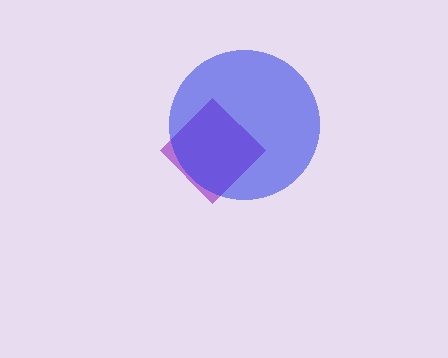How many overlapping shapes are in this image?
There are 2 overlapping shapes in the image.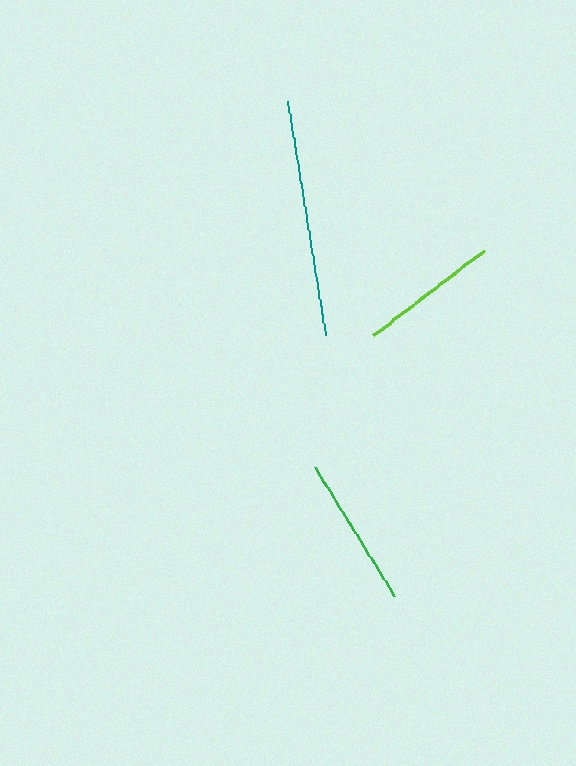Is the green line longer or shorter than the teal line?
The teal line is longer than the green line.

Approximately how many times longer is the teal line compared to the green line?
The teal line is approximately 1.6 times the length of the green line.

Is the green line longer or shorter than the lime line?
The green line is longer than the lime line.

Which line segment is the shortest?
The lime line is the shortest at approximately 140 pixels.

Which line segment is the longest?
The teal line is the longest at approximately 238 pixels.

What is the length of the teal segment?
The teal segment is approximately 238 pixels long.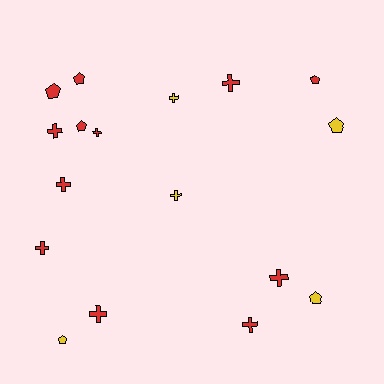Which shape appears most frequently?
Cross, with 10 objects.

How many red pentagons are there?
There are 4 red pentagons.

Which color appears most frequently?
Red, with 12 objects.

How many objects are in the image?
There are 17 objects.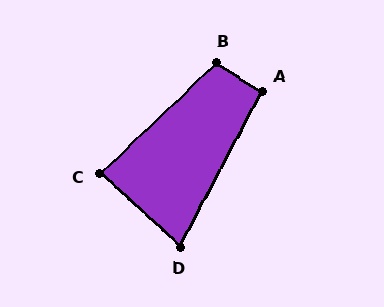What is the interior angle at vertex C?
Approximately 86 degrees (approximately right).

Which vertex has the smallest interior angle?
D, at approximately 75 degrees.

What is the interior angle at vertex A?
Approximately 94 degrees (approximately right).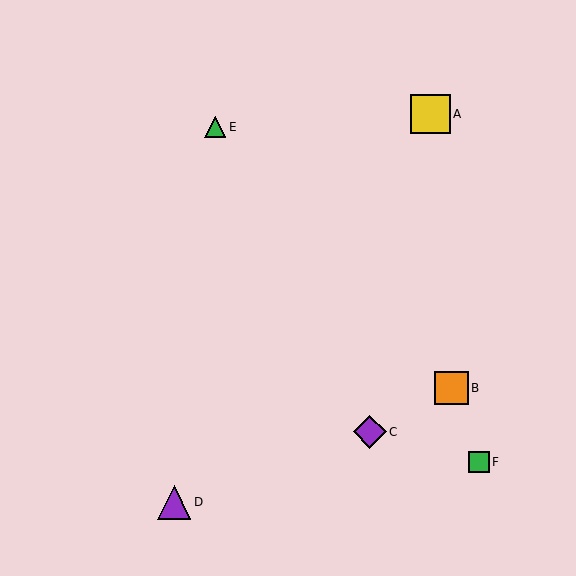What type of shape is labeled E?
Shape E is a green triangle.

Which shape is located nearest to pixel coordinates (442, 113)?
The yellow square (labeled A) at (431, 114) is nearest to that location.